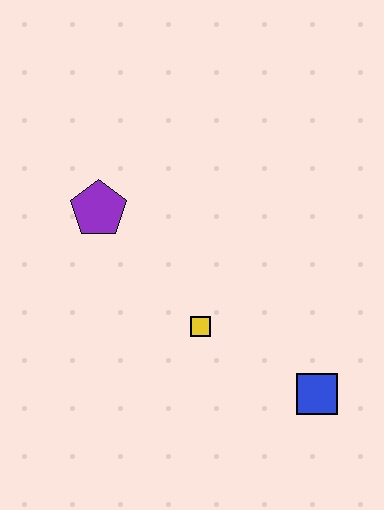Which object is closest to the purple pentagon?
The yellow square is closest to the purple pentagon.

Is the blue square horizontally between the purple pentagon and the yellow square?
No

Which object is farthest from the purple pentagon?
The blue square is farthest from the purple pentagon.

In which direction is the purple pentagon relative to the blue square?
The purple pentagon is to the left of the blue square.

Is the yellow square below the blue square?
No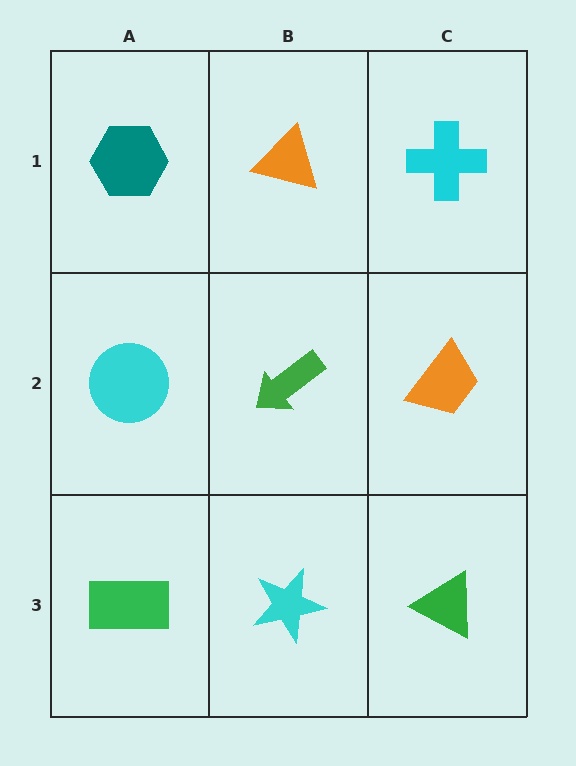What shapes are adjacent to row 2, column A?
A teal hexagon (row 1, column A), a green rectangle (row 3, column A), a green arrow (row 2, column B).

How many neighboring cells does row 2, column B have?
4.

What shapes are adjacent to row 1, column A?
A cyan circle (row 2, column A), an orange triangle (row 1, column B).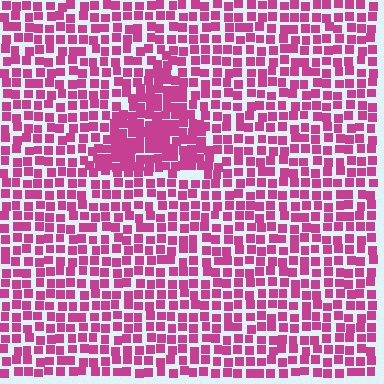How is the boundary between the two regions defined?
The boundary is defined by a change in element density (approximately 1.7x ratio). All elements are the same color, size, and shape.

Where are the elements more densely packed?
The elements are more densely packed inside the triangle boundary.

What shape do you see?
I see a triangle.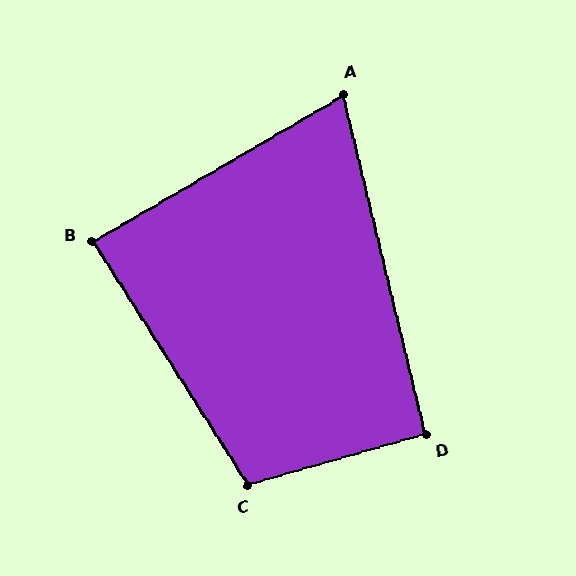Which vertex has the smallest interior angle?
A, at approximately 73 degrees.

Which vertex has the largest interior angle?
C, at approximately 107 degrees.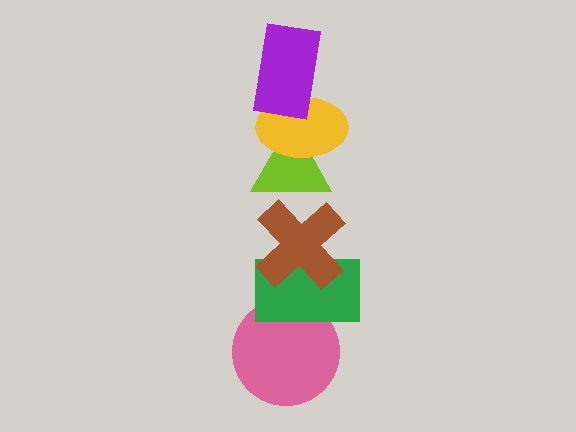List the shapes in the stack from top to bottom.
From top to bottom: the purple rectangle, the yellow ellipse, the lime triangle, the brown cross, the green rectangle, the pink circle.